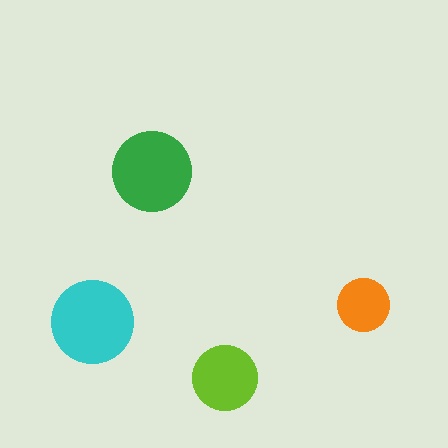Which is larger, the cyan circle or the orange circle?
The cyan one.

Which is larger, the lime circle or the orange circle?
The lime one.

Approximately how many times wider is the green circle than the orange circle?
About 1.5 times wider.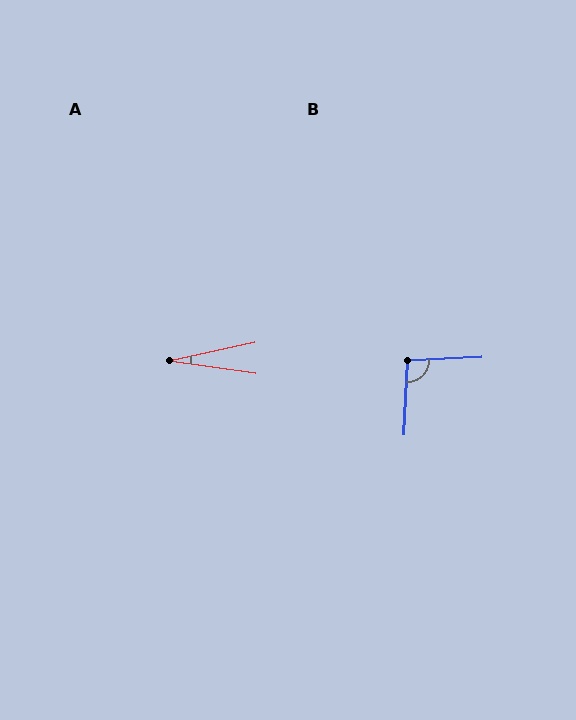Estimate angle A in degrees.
Approximately 21 degrees.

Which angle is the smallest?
A, at approximately 21 degrees.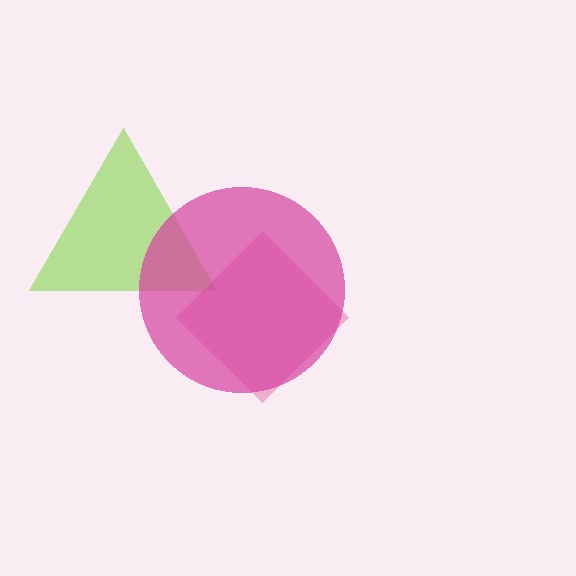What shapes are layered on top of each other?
The layered shapes are: a lime triangle, a pink diamond, a magenta circle.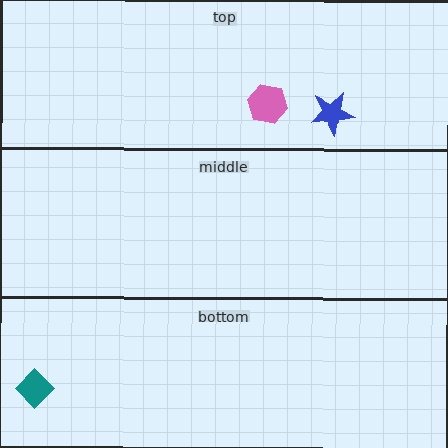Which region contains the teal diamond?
The bottom region.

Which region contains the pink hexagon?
The top region.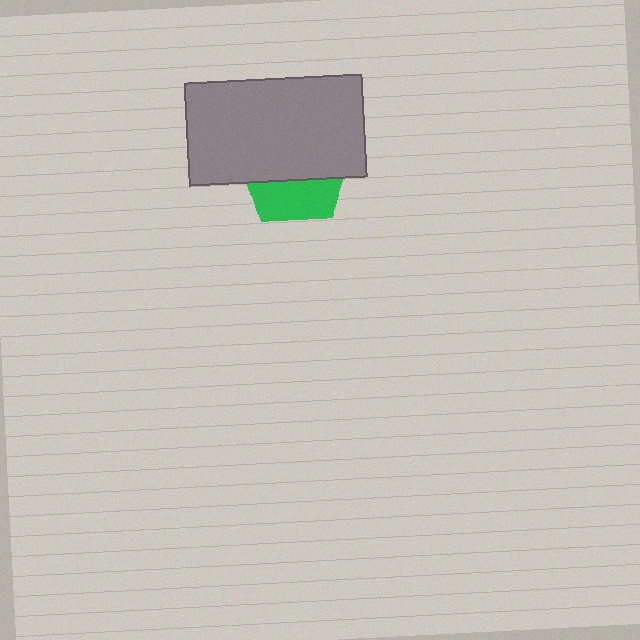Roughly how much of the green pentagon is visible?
A small part of it is visible (roughly 38%).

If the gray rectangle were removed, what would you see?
You would see the complete green pentagon.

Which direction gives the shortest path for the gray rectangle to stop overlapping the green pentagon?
Moving up gives the shortest separation.